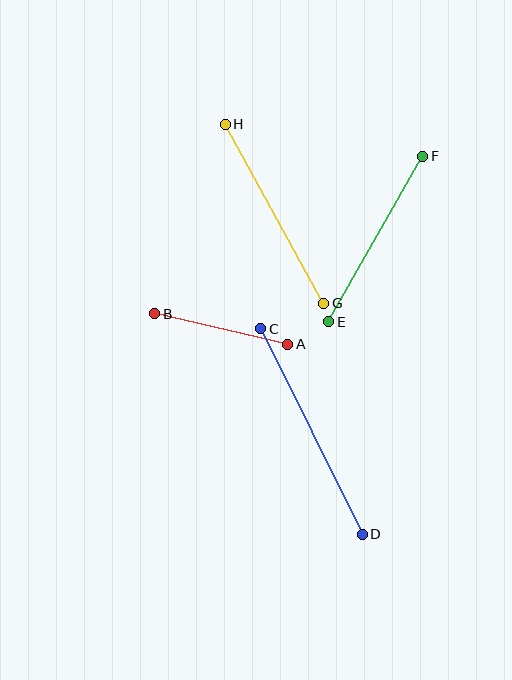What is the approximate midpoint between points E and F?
The midpoint is at approximately (376, 239) pixels.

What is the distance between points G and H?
The distance is approximately 204 pixels.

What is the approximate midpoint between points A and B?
The midpoint is at approximately (221, 329) pixels.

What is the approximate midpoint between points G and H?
The midpoint is at approximately (275, 214) pixels.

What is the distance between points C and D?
The distance is approximately 229 pixels.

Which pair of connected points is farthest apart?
Points C and D are farthest apart.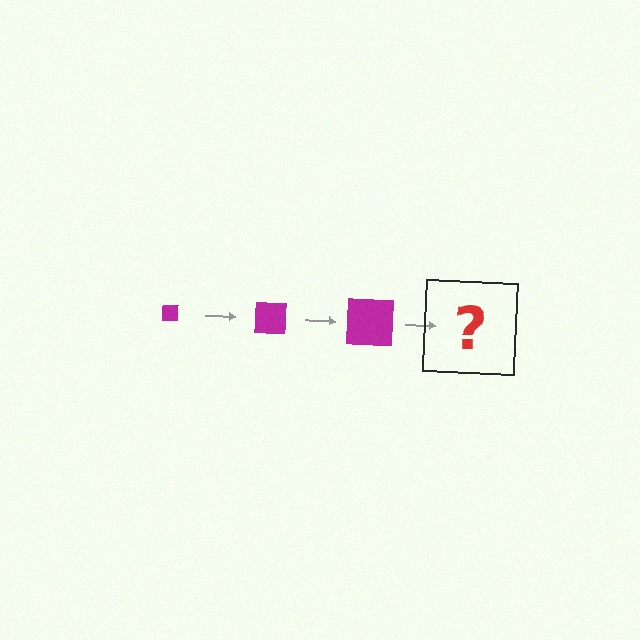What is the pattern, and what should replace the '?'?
The pattern is that the square gets progressively larger each step. The '?' should be a magenta square, larger than the previous one.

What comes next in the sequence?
The next element should be a magenta square, larger than the previous one.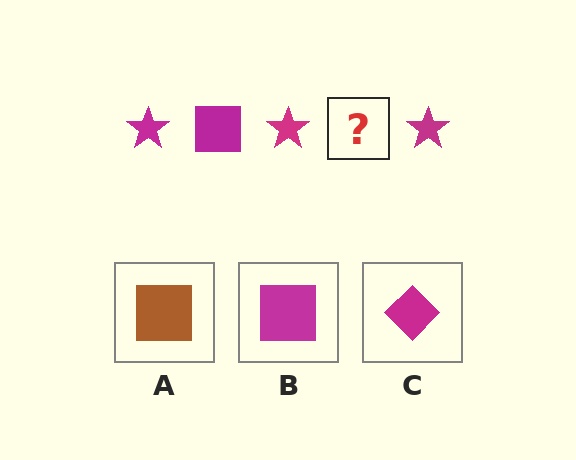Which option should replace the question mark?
Option B.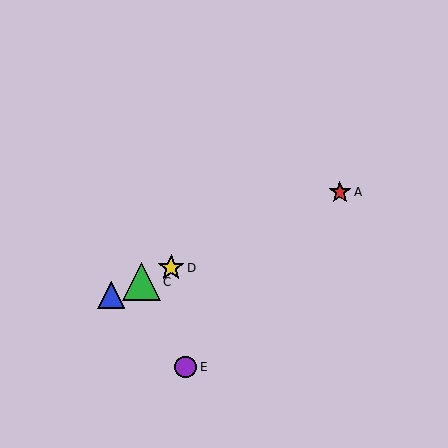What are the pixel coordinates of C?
Object C is at (141, 282).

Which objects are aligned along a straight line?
Objects A, B, C, D are aligned along a straight line.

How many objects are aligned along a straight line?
4 objects (A, B, C, D) are aligned along a straight line.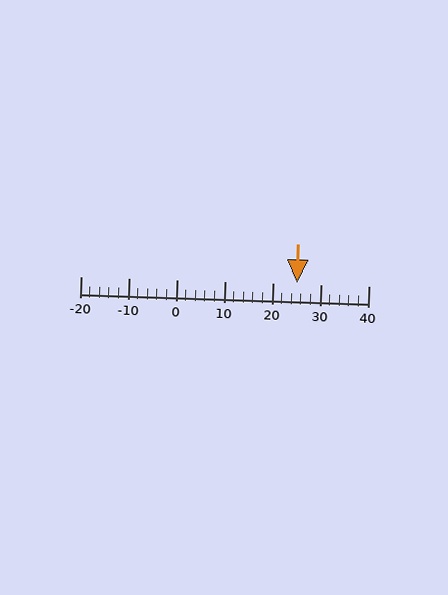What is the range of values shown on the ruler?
The ruler shows values from -20 to 40.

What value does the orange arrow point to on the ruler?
The orange arrow points to approximately 25.